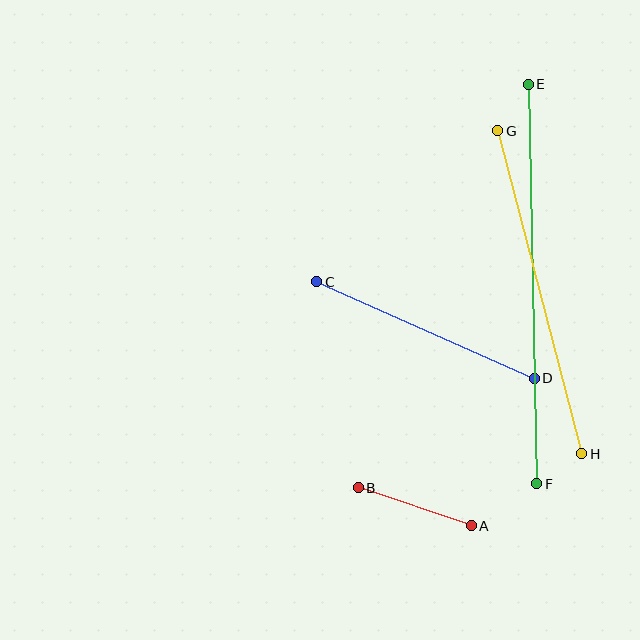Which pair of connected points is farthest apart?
Points E and F are farthest apart.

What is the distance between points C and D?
The distance is approximately 238 pixels.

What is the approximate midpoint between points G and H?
The midpoint is at approximately (540, 292) pixels.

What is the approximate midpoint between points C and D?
The midpoint is at approximately (425, 330) pixels.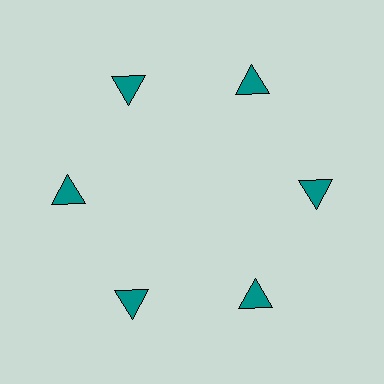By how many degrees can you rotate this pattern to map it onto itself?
The pattern maps onto itself every 60 degrees of rotation.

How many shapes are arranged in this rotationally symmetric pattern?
There are 6 shapes, arranged in 6 groups of 1.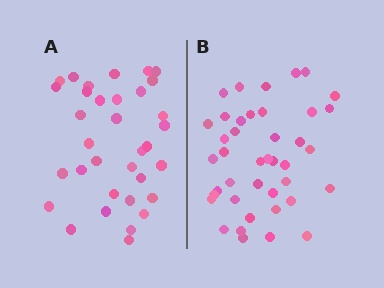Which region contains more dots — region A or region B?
Region B (the right region) has more dots.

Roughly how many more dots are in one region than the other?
Region B has roughly 8 or so more dots than region A.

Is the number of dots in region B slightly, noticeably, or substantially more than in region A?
Region B has only slightly more — the two regions are fairly close. The ratio is roughly 1.2 to 1.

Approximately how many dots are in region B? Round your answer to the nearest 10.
About 40 dots. (The exact count is 41, which rounds to 40.)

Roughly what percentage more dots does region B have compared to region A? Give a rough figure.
About 20% more.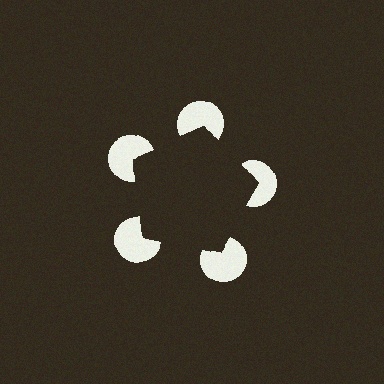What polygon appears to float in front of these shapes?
An illusory pentagon — its edges are inferred from the aligned wedge cuts in the pac-man discs, not physically drawn.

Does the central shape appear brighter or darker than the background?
It typically appears slightly darker than the background, even though no actual brightness change is drawn.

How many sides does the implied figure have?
5 sides.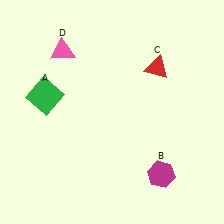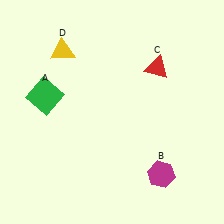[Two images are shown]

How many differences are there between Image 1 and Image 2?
There is 1 difference between the two images.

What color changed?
The triangle (D) changed from pink in Image 1 to yellow in Image 2.